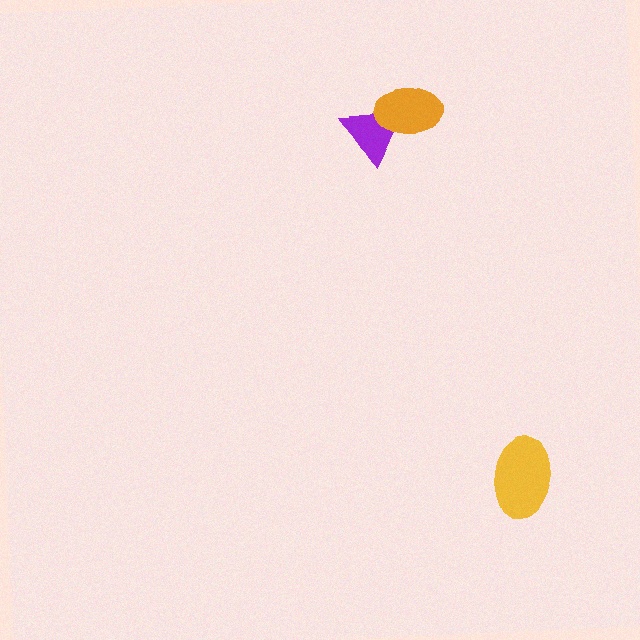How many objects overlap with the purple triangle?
1 object overlaps with the purple triangle.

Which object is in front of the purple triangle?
The orange ellipse is in front of the purple triangle.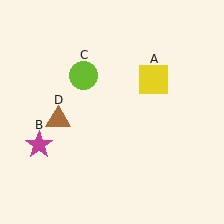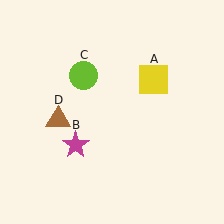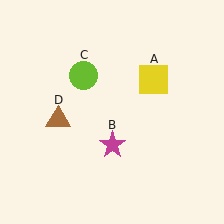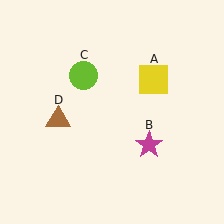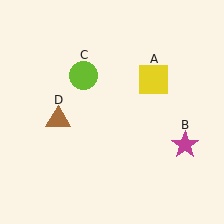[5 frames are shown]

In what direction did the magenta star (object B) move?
The magenta star (object B) moved right.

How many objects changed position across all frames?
1 object changed position: magenta star (object B).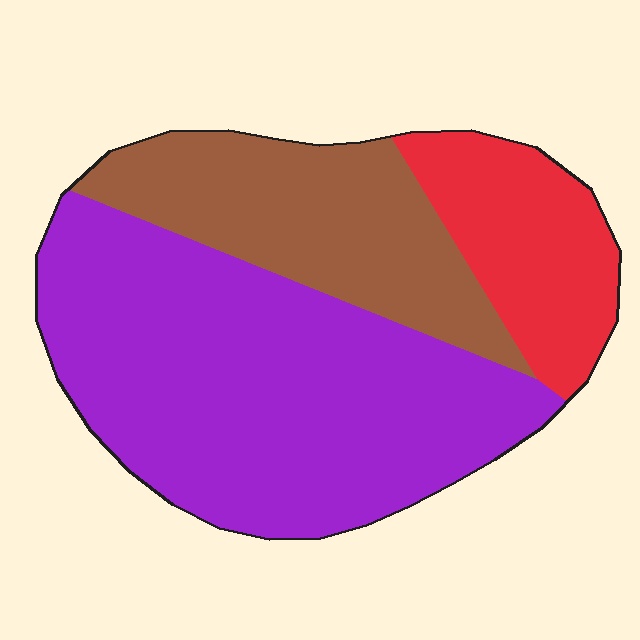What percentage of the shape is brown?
Brown covers about 25% of the shape.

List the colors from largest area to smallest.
From largest to smallest: purple, brown, red.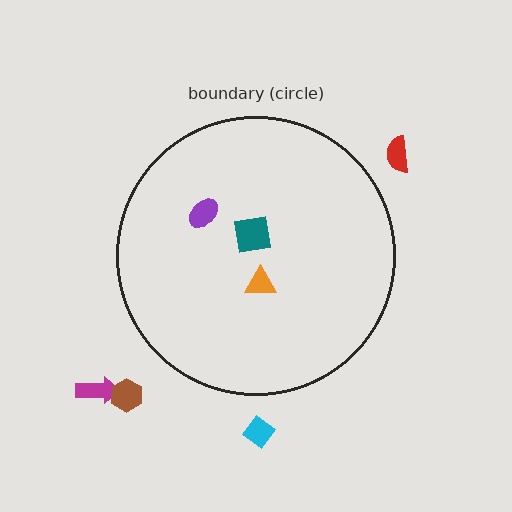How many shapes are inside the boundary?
3 inside, 4 outside.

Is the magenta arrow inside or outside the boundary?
Outside.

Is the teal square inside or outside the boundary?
Inside.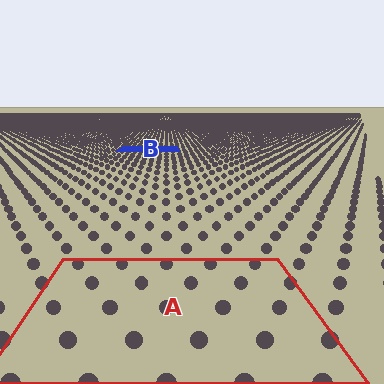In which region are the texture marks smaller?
The texture marks are smaller in region B, because it is farther away.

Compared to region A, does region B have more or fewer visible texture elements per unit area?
Region B has more texture elements per unit area — they are packed more densely because it is farther away.